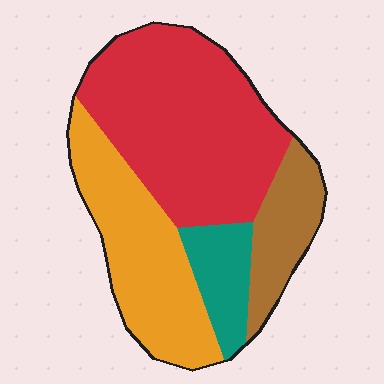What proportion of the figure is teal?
Teal takes up about one tenth (1/10) of the figure.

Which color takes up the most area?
Red, at roughly 45%.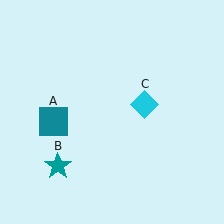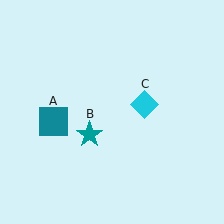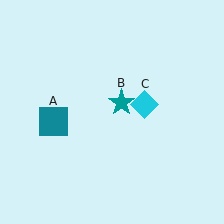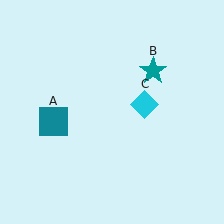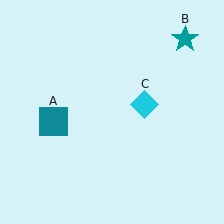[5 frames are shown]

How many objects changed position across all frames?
1 object changed position: teal star (object B).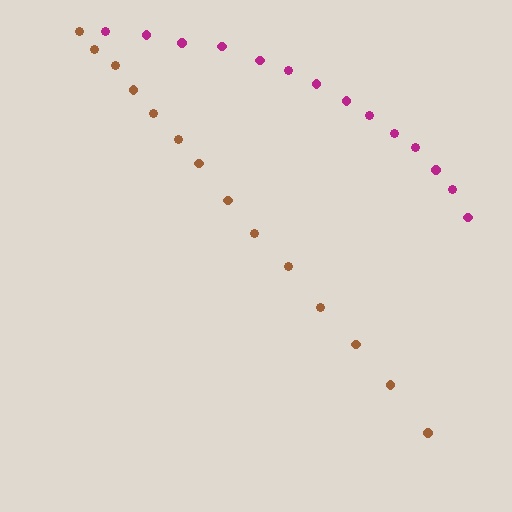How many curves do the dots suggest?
There are 2 distinct paths.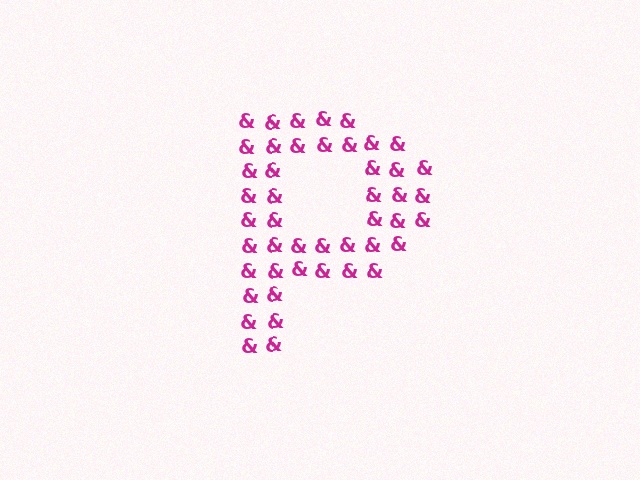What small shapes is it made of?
It is made of small ampersands.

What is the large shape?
The large shape is the letter P.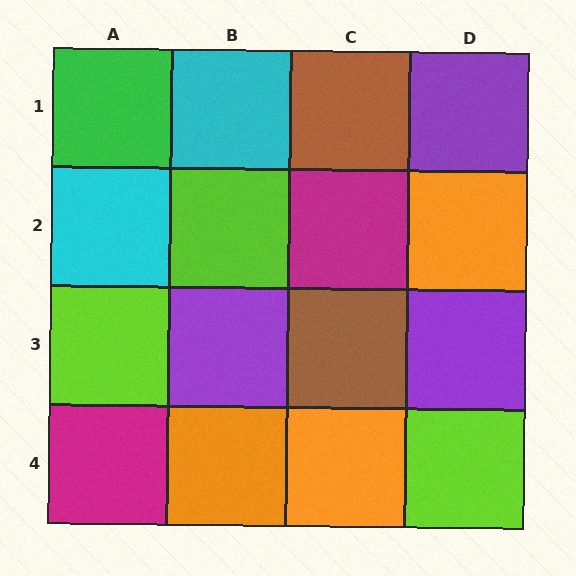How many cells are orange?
3 cells are orange.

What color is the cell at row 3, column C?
Brown.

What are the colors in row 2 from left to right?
Cyan, lime, magenta, orange.